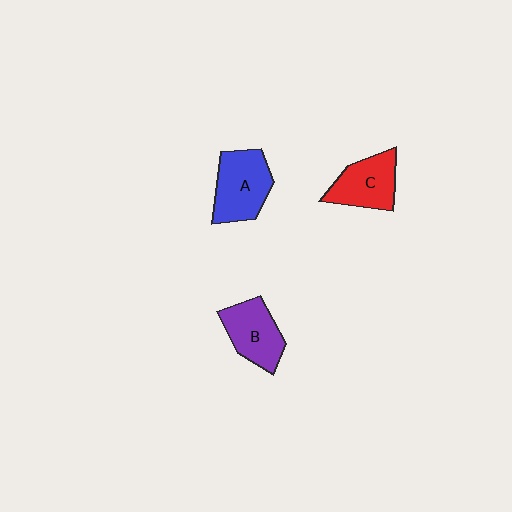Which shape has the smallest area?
Shape C (red).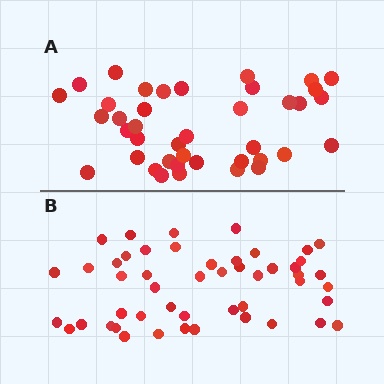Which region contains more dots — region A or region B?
Region B (the bottom region) has more dots.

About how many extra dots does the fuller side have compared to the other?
Region B has roughly 8 or so more dots than region A.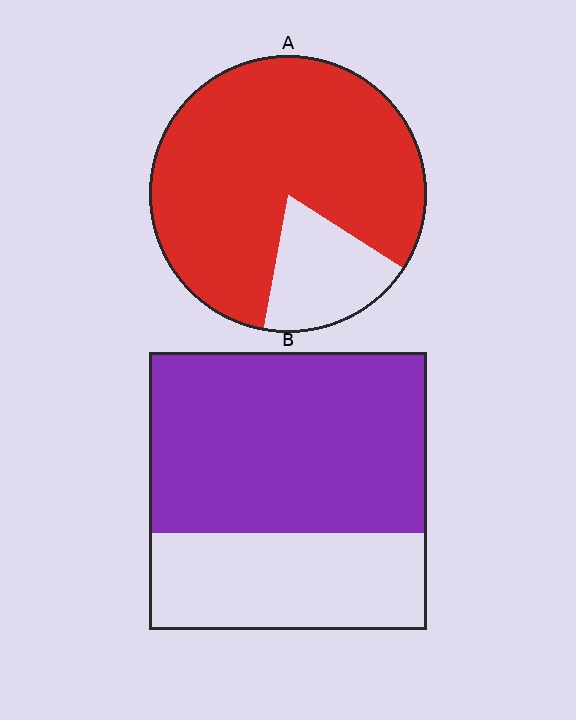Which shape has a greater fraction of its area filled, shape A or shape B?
Shape A.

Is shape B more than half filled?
Yes.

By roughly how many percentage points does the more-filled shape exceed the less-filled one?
By roughly 15 percentage points (A over B).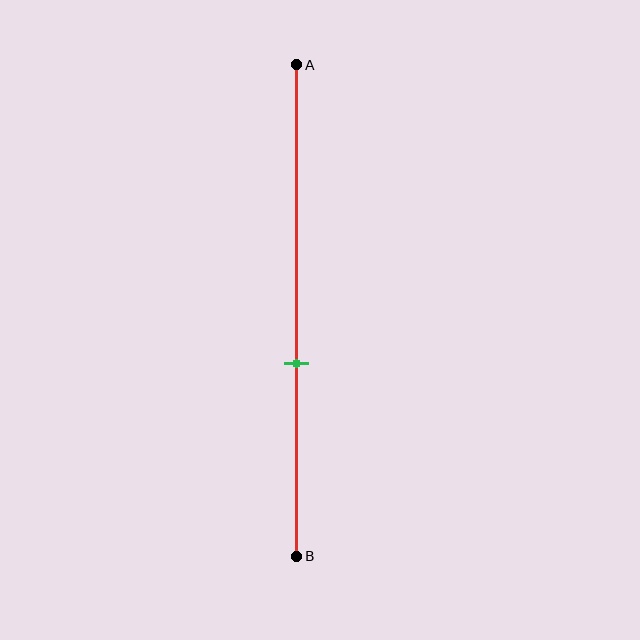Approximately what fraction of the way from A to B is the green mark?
The green mark is approximately 60% of the way from A to B.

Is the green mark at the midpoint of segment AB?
No, the mark is at about 60% from A, not at the 50% midpoint.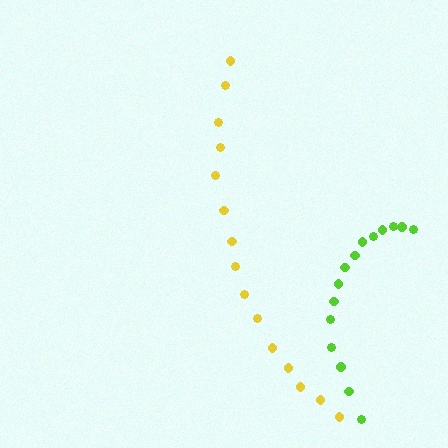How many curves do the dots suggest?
There are 2 distinct paths.